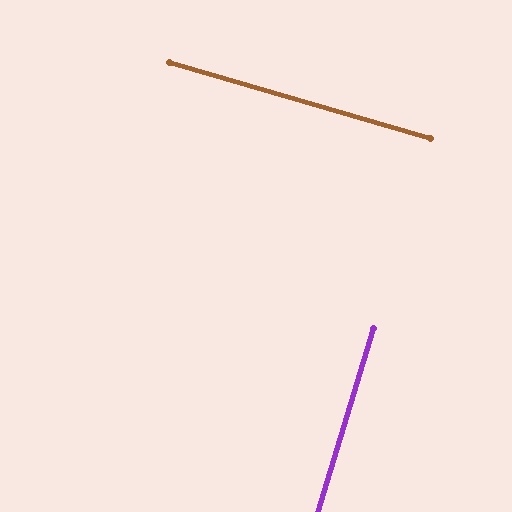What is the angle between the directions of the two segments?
Approximately 89 degrees.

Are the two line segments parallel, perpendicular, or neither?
Perpendicular — they meet at approximately 89°.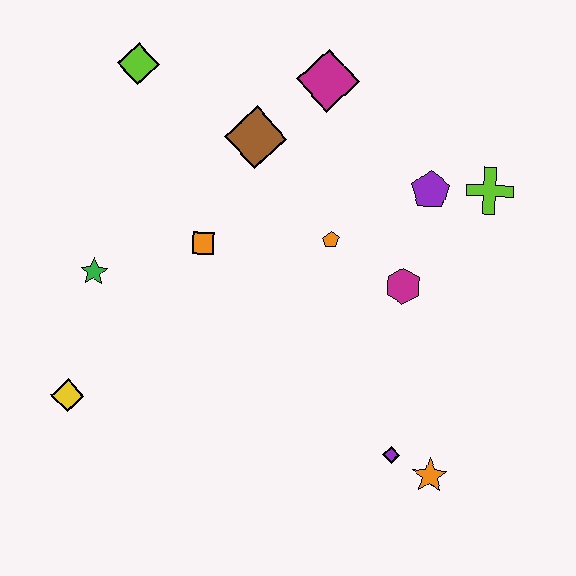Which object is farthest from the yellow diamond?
The lime cross is farthest from the yellow diamond.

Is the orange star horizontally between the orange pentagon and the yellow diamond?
No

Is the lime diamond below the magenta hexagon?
No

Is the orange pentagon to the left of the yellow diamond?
No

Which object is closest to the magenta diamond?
The brown diamond is closest to the magenta diamond.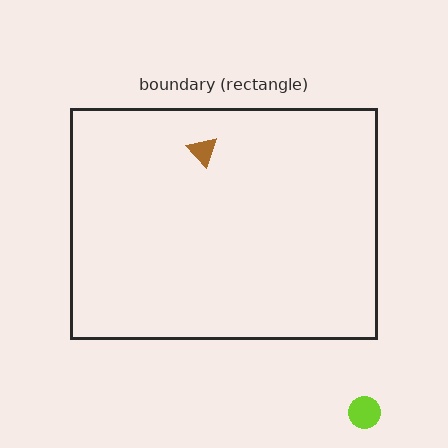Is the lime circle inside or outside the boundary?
Outside.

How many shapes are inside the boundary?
1 inside, 1 outside.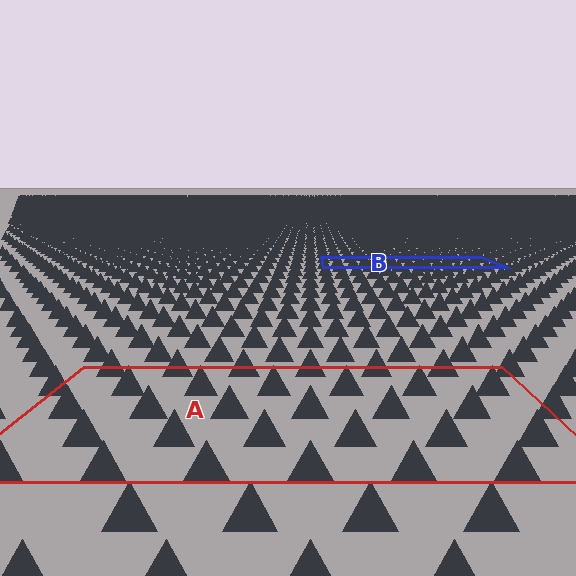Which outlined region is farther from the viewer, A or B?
Region B is farther from the viewer — the texture elements inside it appear smaller and more densely packed.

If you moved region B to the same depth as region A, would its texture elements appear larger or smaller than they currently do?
They would appear larger. At a closer depth, the same texture elements are projected at a bigger on-screen size.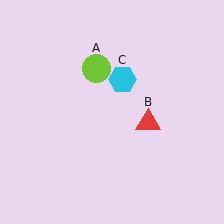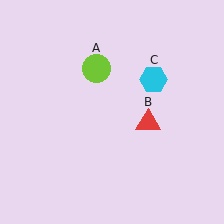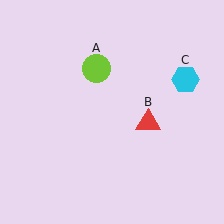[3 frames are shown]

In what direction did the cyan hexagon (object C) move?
The cyan hexagon (object C) moved right.